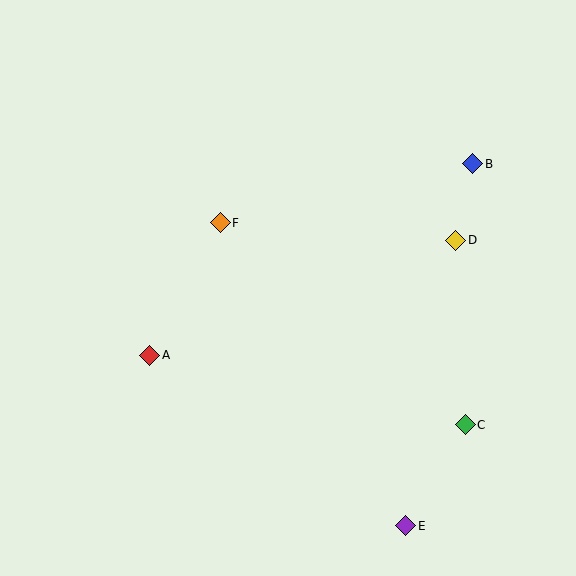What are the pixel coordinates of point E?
Point E is at (406, 526).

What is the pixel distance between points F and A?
The distance between F and A is 150 pixels.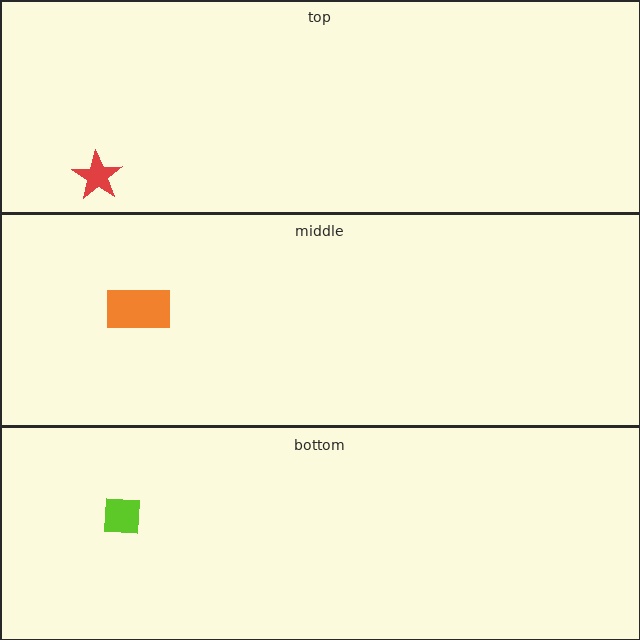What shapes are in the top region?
The red star.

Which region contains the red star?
The top region.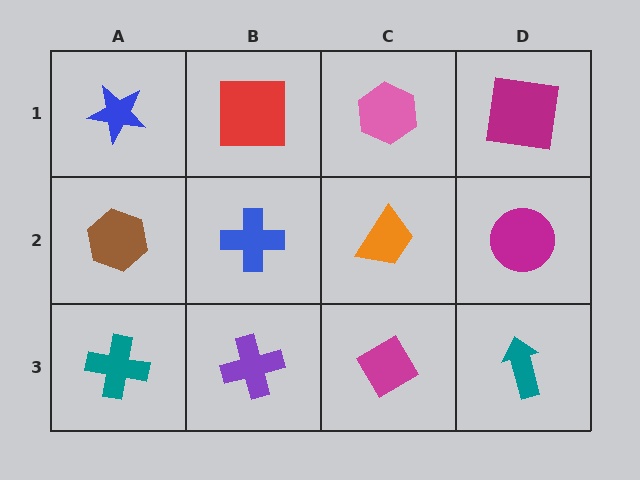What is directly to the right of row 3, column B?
A magenta diamond.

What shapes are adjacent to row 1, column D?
A magenta circle (row 2, column D), a pink hexagon (row 1, column C).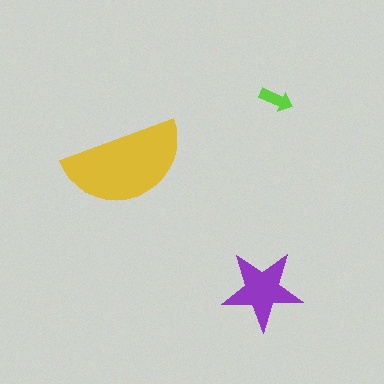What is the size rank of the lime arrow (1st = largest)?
3rd.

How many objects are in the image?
There are 3 objects in the image.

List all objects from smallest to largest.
The lime arrow, the purple star, the yellow semicircle.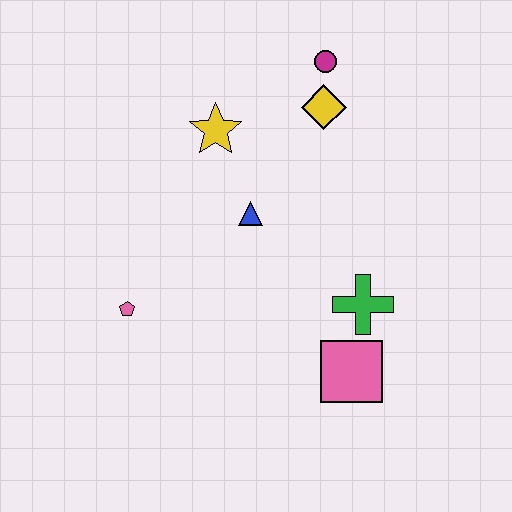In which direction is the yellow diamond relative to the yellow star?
The yellow diamond is to the right of the yellow star.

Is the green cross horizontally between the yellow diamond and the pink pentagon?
No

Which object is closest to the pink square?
The green cross is closest to the pink square.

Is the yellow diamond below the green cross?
No